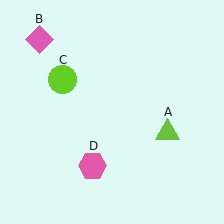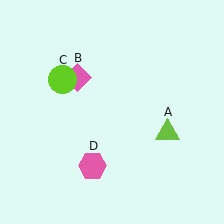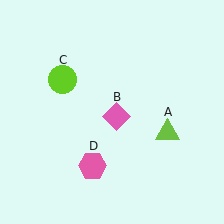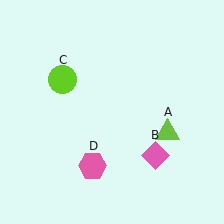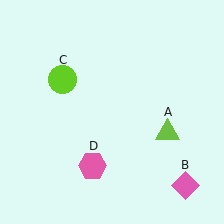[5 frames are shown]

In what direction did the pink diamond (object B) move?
The pink diamond (object B) moved down and to the right.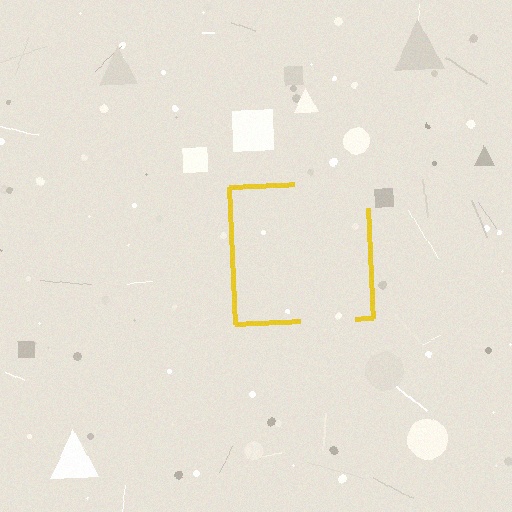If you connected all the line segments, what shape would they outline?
They would outline a square.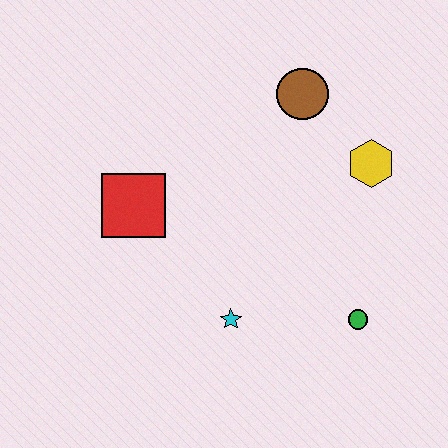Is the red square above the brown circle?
No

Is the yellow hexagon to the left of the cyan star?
No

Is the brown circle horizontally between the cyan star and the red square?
No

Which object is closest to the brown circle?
The yellow hexagon is closest to the brown circle.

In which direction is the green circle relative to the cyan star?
The green circle is to the right of the cyan star.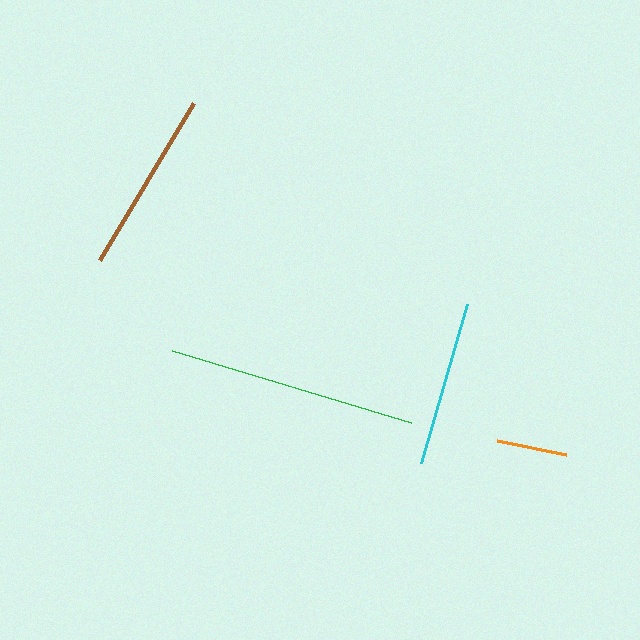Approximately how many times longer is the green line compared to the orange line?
The green line is approximately 3.5 times the length of the orange line.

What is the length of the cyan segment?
The cyan segment is approximately 166 pixels long.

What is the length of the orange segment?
The orange segment is approximately 70 pixels long.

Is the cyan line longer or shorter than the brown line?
The brown line is longer than the cyan line.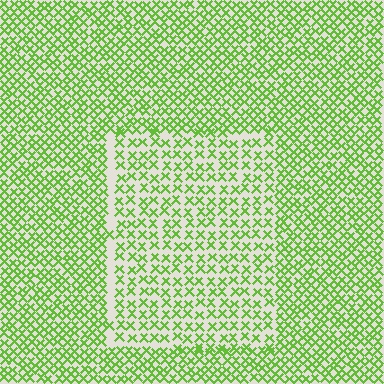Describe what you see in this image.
The image contains small lime elements arranged at two different densities. A rectangle-shaped region is visible where the elements are less densely packed than the surrounding area.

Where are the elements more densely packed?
The elements are more densely packed outside the rectangle boundary.